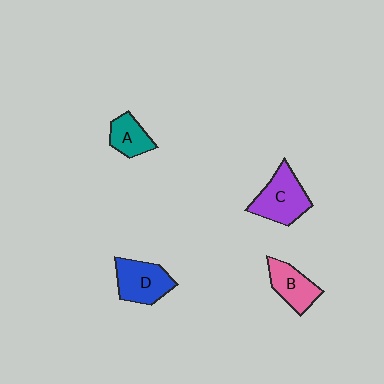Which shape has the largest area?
Shape C (purple).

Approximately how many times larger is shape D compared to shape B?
Approximately 1.2 times.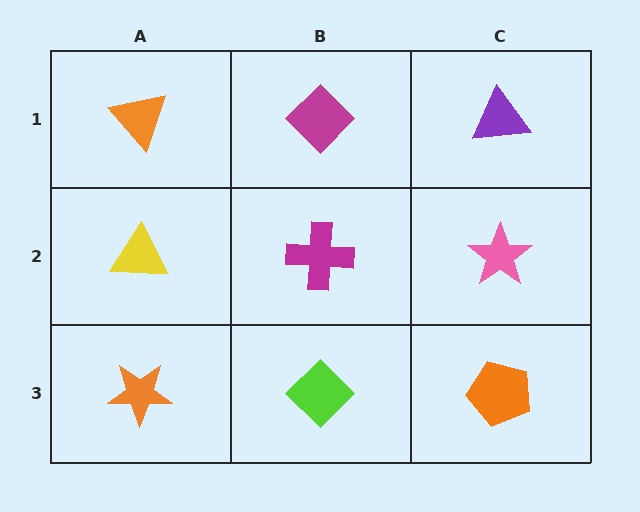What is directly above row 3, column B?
A magenta cross.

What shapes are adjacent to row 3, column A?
A yellow triangle (row 2, column A), a lime diamond (row 3, column B).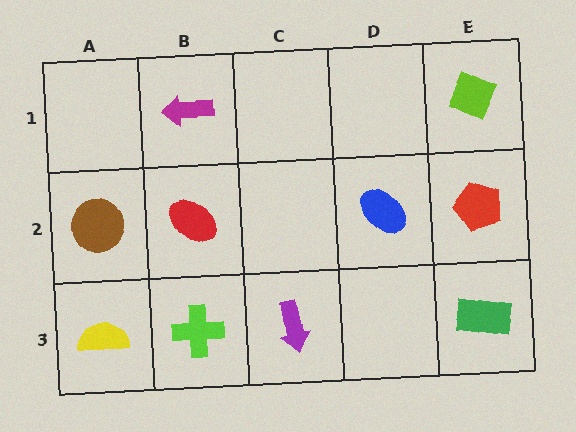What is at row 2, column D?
A blue ellipse.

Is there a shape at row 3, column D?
No, that cell is empty.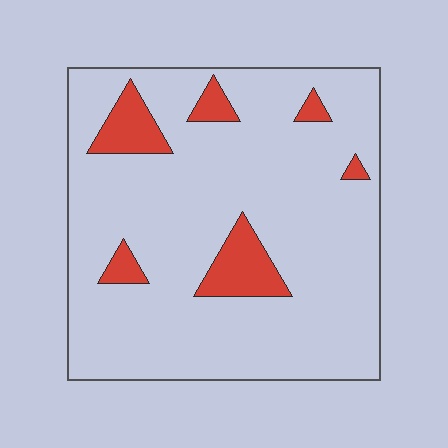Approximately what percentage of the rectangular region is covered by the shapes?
Approximately 10%.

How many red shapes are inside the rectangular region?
6.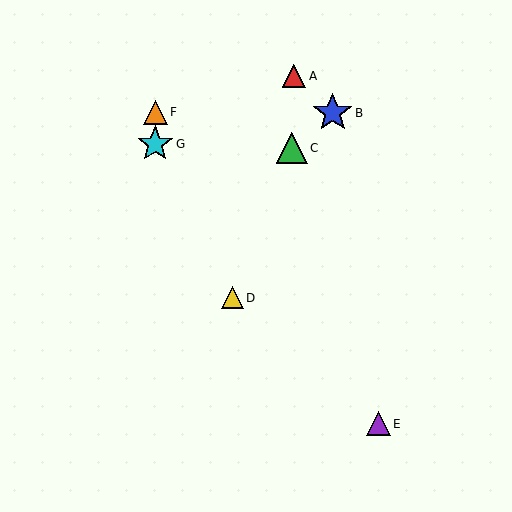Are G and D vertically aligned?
No, G is at x≈155 and D is at x≈232.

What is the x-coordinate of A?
Object A is at x≈294.